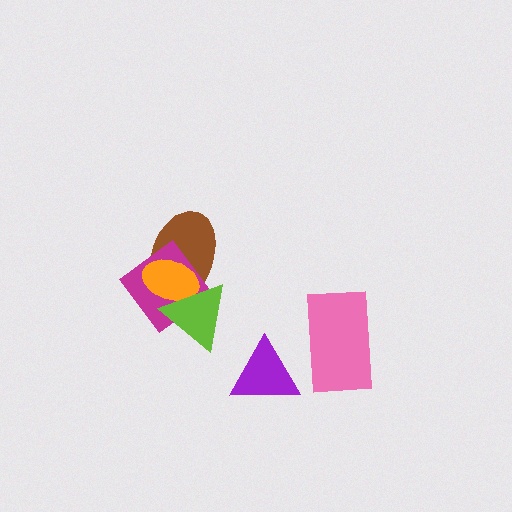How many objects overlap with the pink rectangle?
0 objects overlap with the pink rectangle.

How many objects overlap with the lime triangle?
3 objects overlap with the lime triangle.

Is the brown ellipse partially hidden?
Yes, it is partially covered by another shape.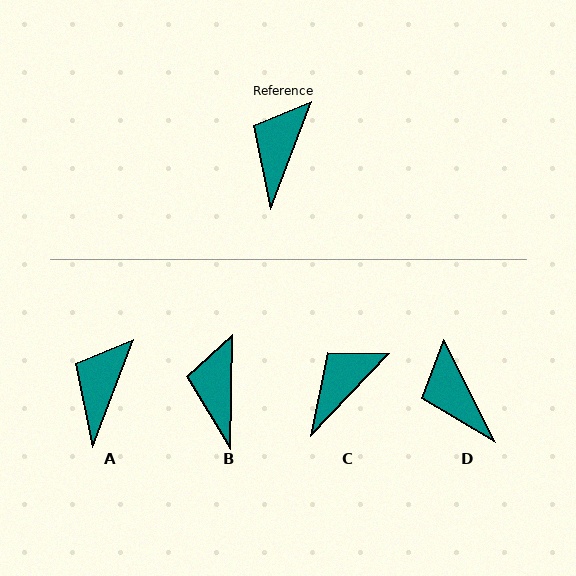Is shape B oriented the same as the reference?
No, it is off by about 20 degrees.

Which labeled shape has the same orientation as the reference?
A.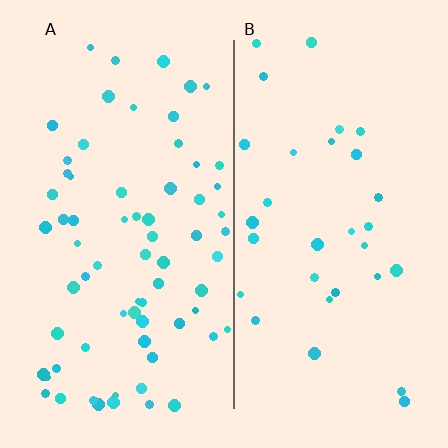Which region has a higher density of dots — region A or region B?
A (the left).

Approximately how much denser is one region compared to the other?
Approximately 2.2× — region A over region B.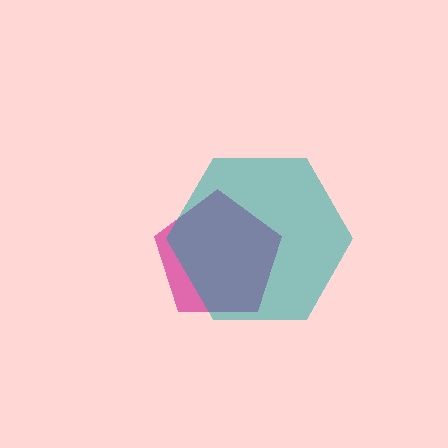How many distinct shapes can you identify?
There are 2 distinct shapes: a magenta pentagon, a teal hexagon.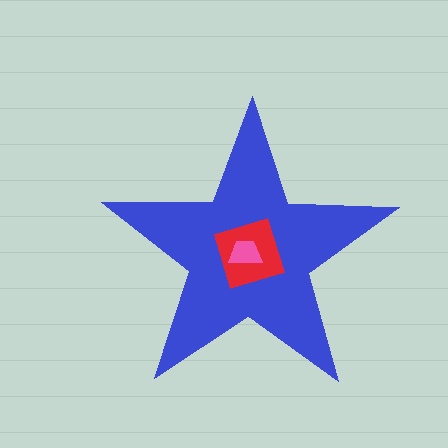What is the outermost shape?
The blue star.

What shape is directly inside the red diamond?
The pink trapezoid.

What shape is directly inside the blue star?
The red diamond.